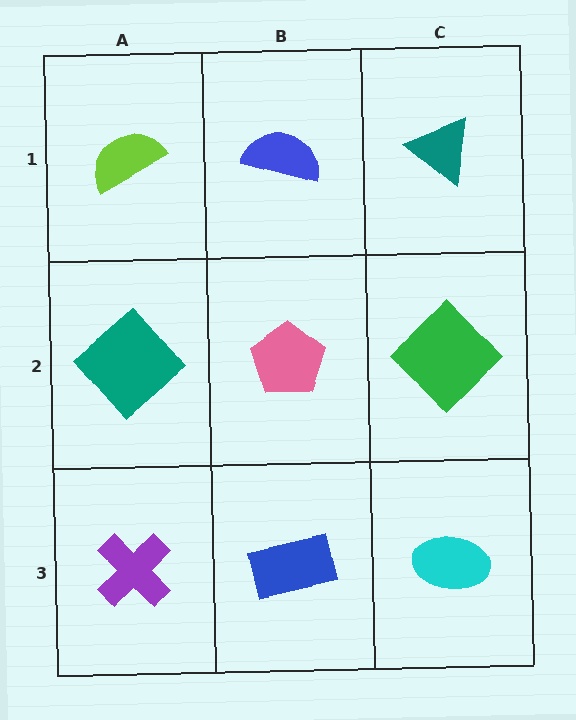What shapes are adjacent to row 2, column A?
A lime semicircle (row 1, column A), a purple cross (row 3, column A), a pink pentagon (row 2, column B).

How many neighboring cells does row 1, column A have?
2.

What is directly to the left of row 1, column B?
A lime semicircle.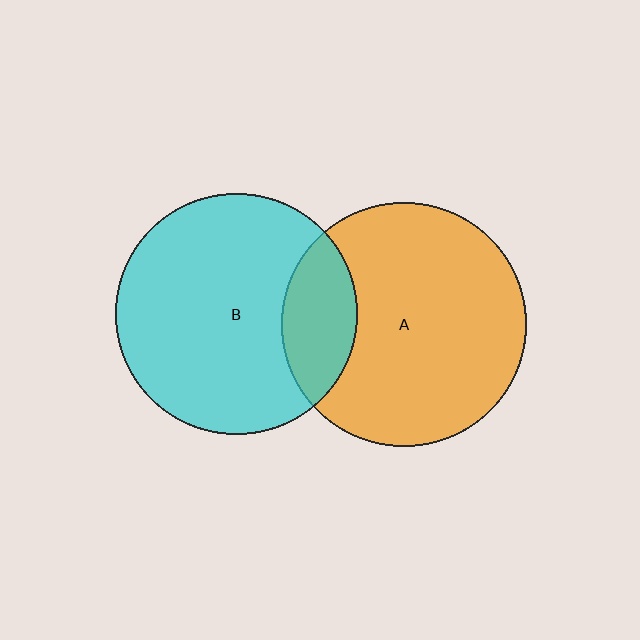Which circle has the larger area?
Circle A (orange).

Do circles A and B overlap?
Yes.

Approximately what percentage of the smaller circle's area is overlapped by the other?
Approximately 20%.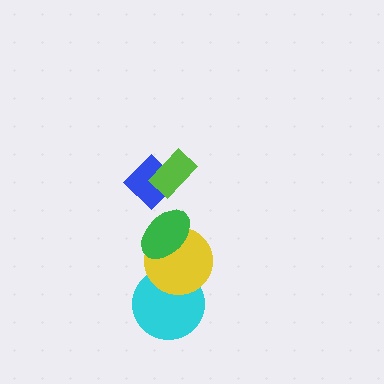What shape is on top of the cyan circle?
The yellow circle is on top of the cyan circle.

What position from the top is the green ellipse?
The green ellipse is 3rd from the top.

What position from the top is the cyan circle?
The cyan circle is 5th from the top.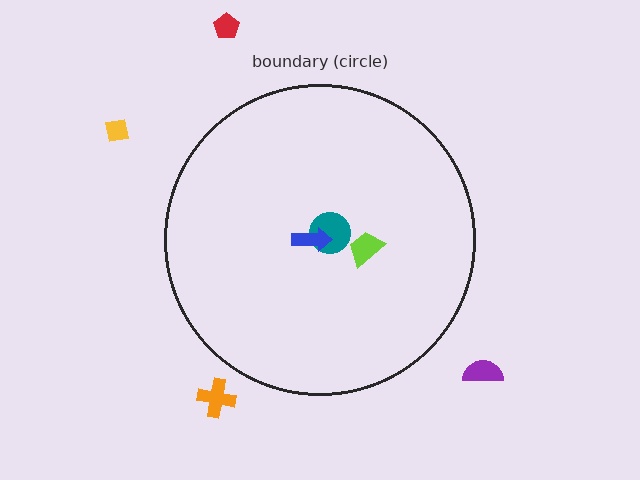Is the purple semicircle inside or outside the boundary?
Outside.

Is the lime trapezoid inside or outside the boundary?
Inside.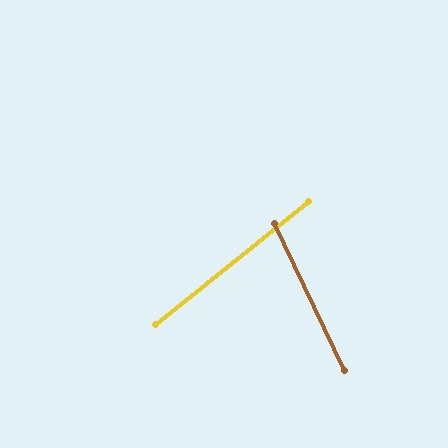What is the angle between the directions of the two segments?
Approximately 77 degrees.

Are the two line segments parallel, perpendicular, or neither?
Neither parallel nor perpendicular — they differ by about 77°.